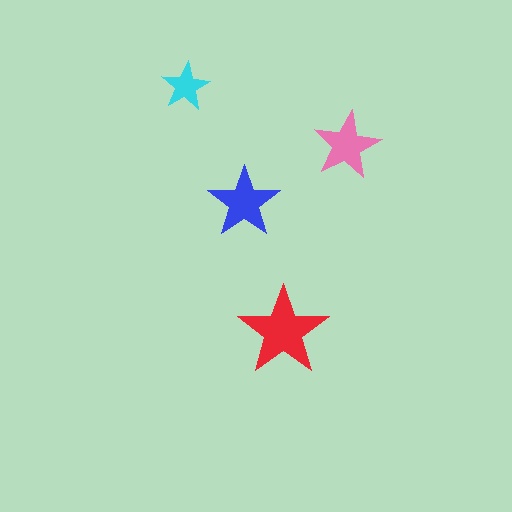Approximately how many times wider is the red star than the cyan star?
About 2 times wider.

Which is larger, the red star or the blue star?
The red one.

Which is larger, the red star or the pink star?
The red one.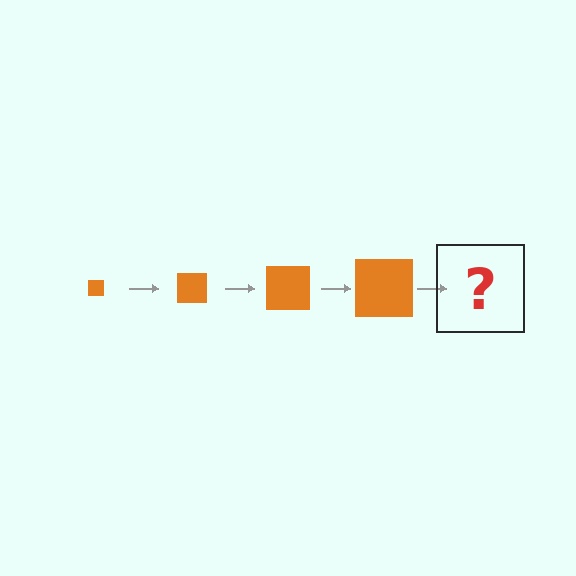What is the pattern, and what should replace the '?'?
The pattern is that the square gets progressively larger each step. The '?' should be an orange square, larger than the previous one.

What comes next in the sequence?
The next element should be an orange square, larger than the previous one.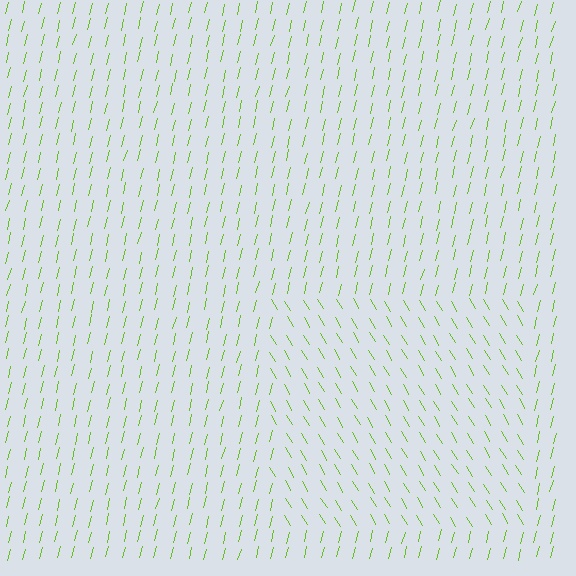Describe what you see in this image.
The image is filled with small lime line segments. A rectangle region in the image has lines oriented differently from the surrounding lines, creating a visible texture boundary.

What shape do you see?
I see a rectangle.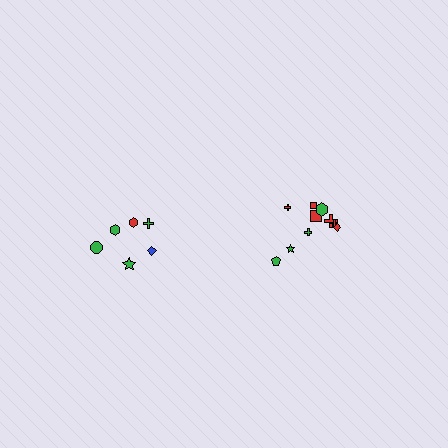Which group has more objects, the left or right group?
The right group.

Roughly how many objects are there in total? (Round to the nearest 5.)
Roughly 15 objects in total.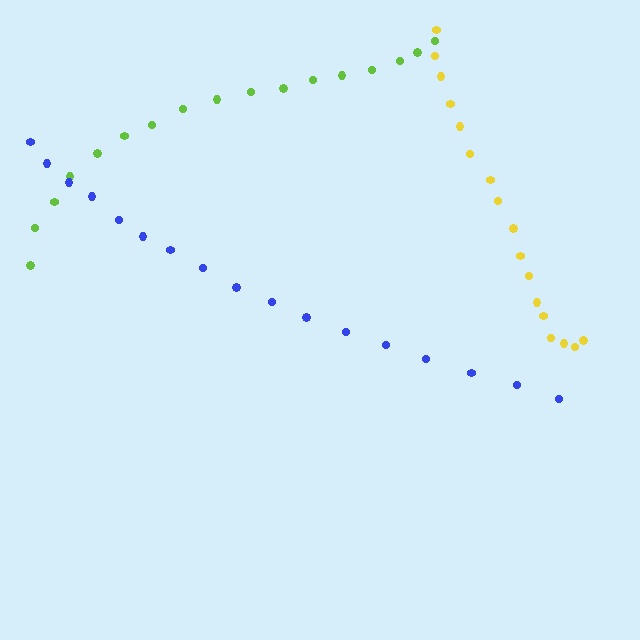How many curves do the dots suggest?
There are 3 distinct paths.